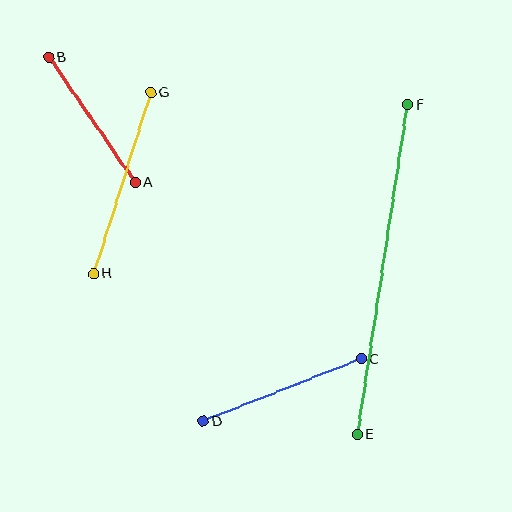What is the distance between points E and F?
The distance is approximately 334 pixels.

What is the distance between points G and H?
The distance is approximately 190 pixels.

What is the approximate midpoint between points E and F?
The midpoint is at approximately (382, 270) pixels.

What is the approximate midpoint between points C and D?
The midpoint is at approximately (282, 390) pixels.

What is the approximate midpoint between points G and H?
The midpoint is at approximately (122, 183) pixels.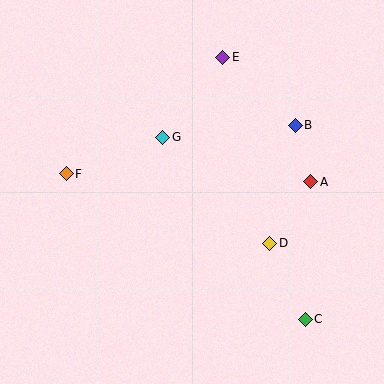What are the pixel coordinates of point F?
Point F is at (66, 173).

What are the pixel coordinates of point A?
Point A is at (311, 182).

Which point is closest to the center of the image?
Point G at (163, 137) is closest to the center.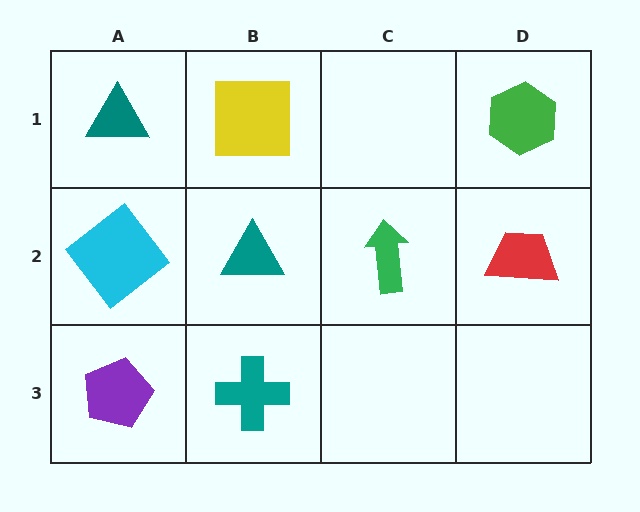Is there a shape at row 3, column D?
No, that cell is empty.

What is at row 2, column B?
A teal triangle.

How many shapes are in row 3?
2 shapes.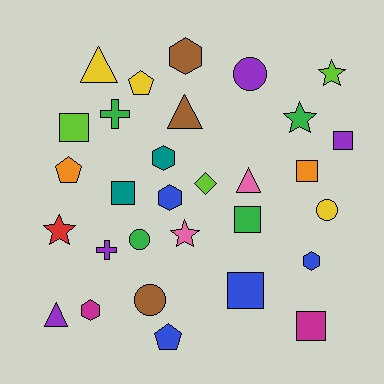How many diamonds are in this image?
There is 1 diamond.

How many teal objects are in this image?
There are 2 teal objects.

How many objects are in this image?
There are 30 objects.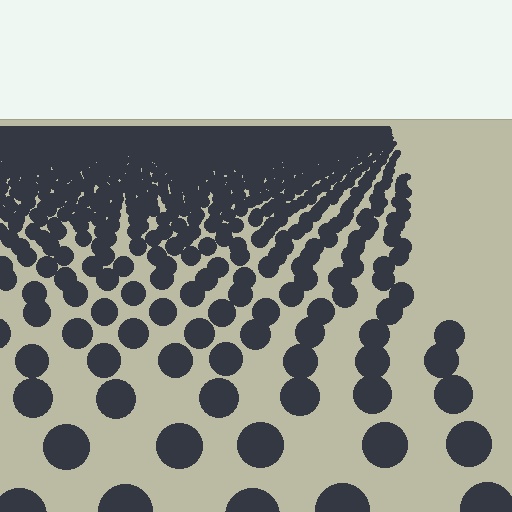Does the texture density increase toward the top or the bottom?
Density increases toward the top.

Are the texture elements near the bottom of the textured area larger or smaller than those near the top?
Larger. Near the bottom, elements are closer to the viewer and appear at a bigger on-screen size.